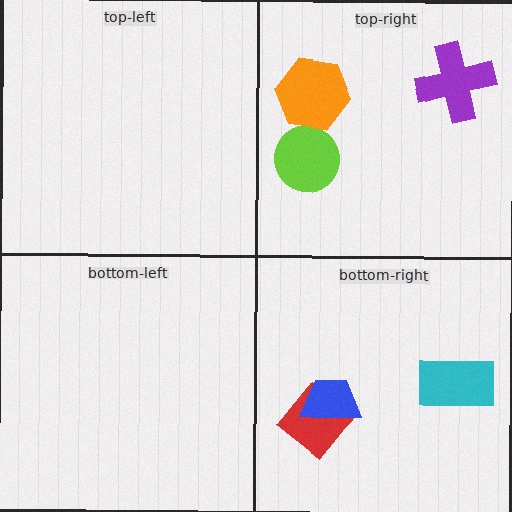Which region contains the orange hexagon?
The top-right region.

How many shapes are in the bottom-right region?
3.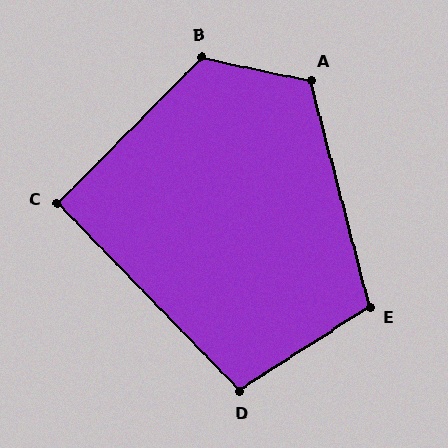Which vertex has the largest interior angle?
B, at approximately 123 degrees.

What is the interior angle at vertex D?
Approximately 101 degrees (obtuse).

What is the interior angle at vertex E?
Approximately 108 degrees (obtuse).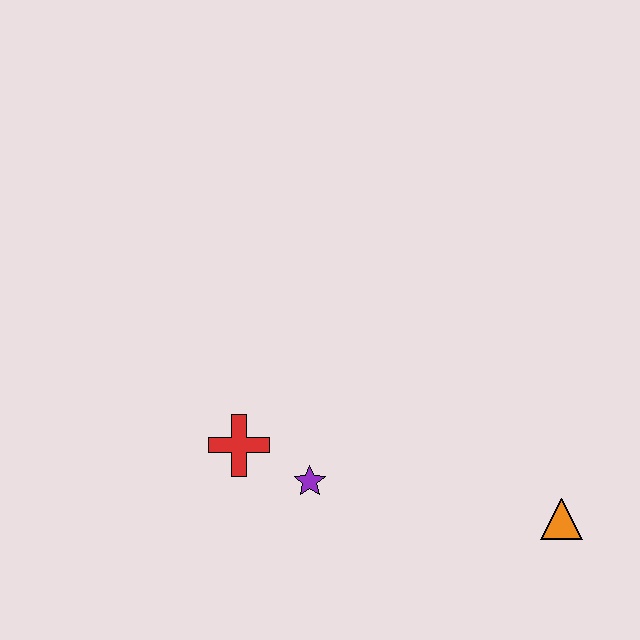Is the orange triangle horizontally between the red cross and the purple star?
No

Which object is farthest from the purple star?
The orange triangle is farthest from the purple star.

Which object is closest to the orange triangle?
The purple star is closest to the orange triangle.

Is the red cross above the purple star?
Yes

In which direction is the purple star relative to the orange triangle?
The purple star is to the left of the orange triangle.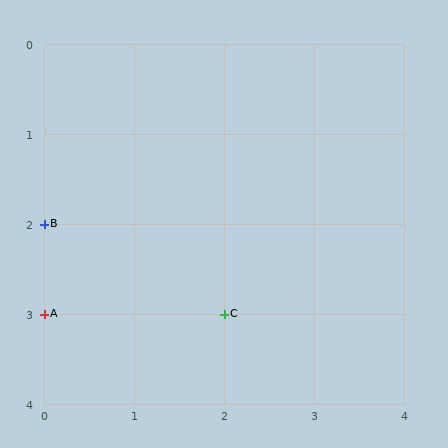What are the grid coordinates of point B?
Point B is at grid coordinates (0, 2).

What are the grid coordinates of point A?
Point A is at grid coordinates (0, 3).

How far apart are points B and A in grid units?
Points B and A are 1 row apart.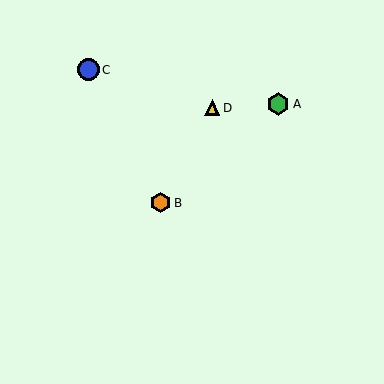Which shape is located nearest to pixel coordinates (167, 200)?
The orange hexagon (labeled B) at (161, 203) is nearest to that location.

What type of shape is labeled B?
Shape B is an orange hexagon.